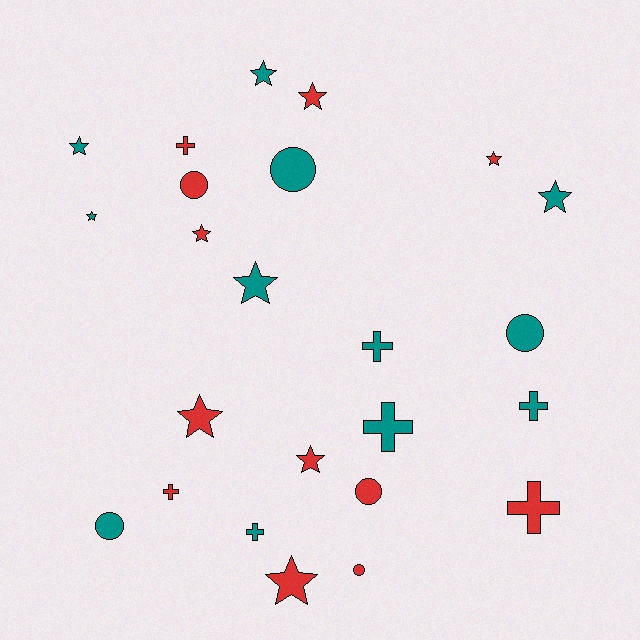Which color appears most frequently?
Red, with 12 objects.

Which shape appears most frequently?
Star, with 11 objects.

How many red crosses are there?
There are 3 red crosses.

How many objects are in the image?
There are 24 objects.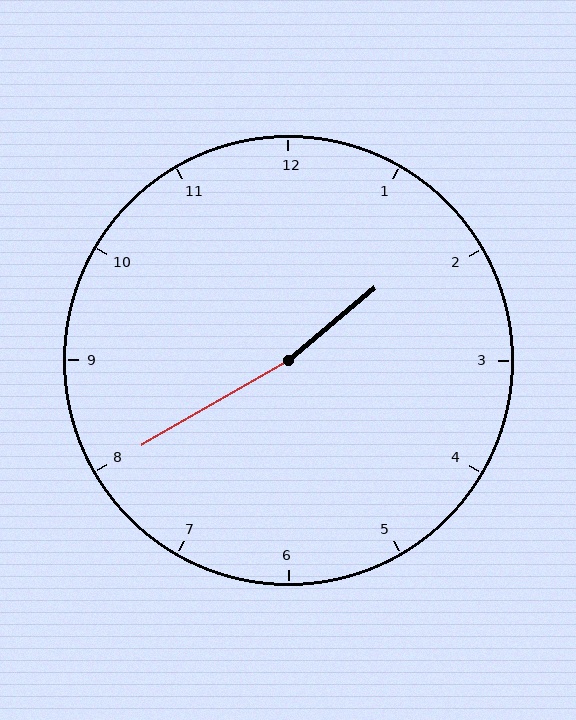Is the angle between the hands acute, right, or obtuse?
It is obtuse.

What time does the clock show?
1:40.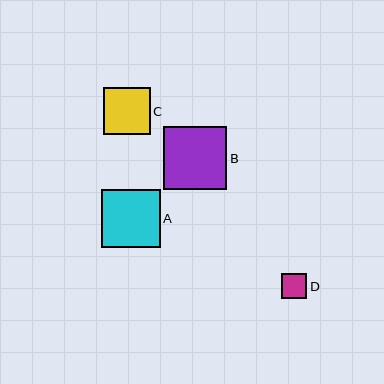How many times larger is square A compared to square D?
Square A is approximately 2.3 times the size of square D.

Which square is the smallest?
Square D is the smallest with a size of approximately 26 pixels.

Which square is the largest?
Square B is the largest with a size of approximately 63 pixels.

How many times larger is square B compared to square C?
Square B is approximately 1.4 times the size of square C.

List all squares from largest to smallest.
From largest to smallest: B, A, C, D.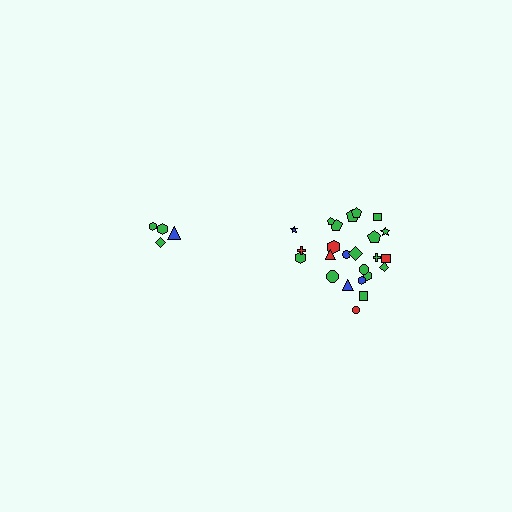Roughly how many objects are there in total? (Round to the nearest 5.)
Roughly 30 objects in total.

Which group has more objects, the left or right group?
The right group.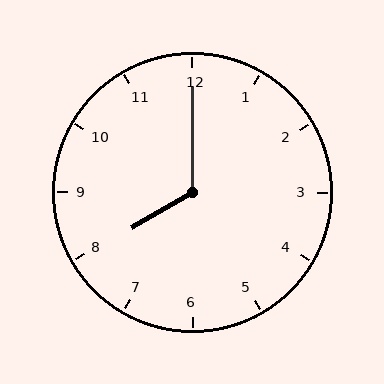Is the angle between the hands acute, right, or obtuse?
It is obtuse.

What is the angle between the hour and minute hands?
Approximately 120 degrees.